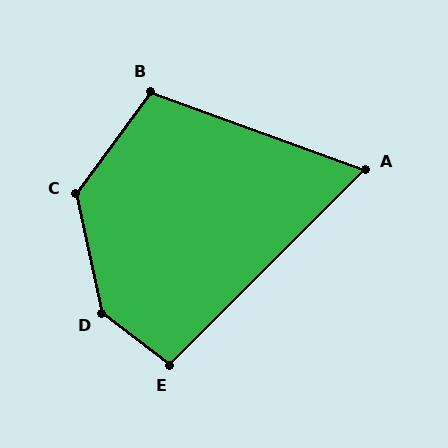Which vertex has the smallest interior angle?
A, at approximately 65 degrees.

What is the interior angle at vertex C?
Approximately 131 degrees (obtuse).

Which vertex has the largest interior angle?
D, at approximately 140 degrees.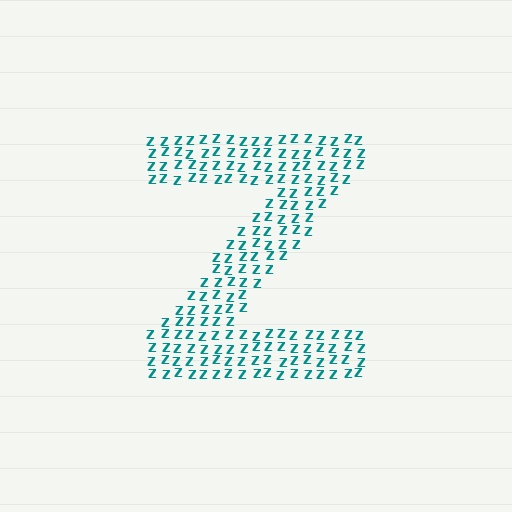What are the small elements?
The small elements are letter Z's.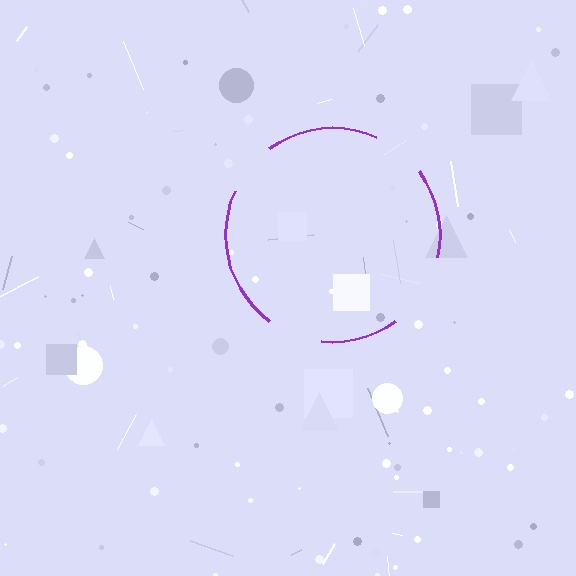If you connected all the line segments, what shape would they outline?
They would outline a circle.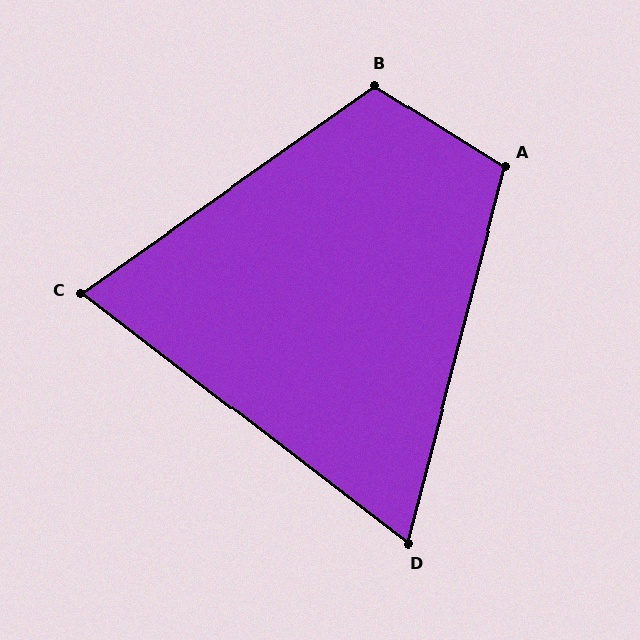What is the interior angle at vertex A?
Approximately 107 degrees (obtuse).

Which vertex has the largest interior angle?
B, at approximately 113 degrees.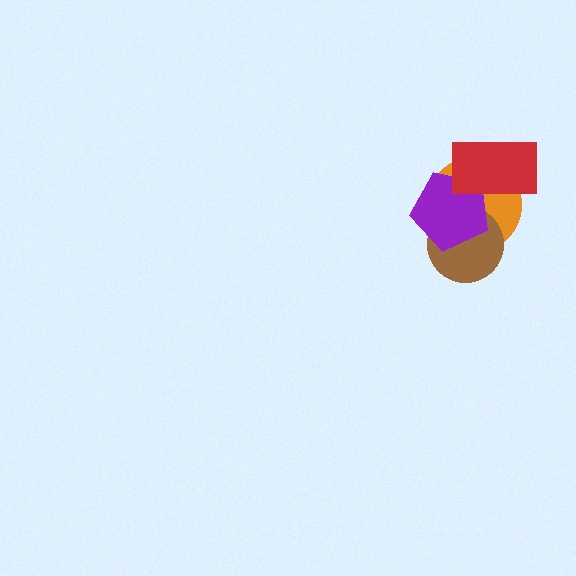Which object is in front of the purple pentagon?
The red rectangle is in front of the purple pentagon.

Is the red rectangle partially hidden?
No, no other shape covers it.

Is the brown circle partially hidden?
Yes, it is partially covered by another shape.